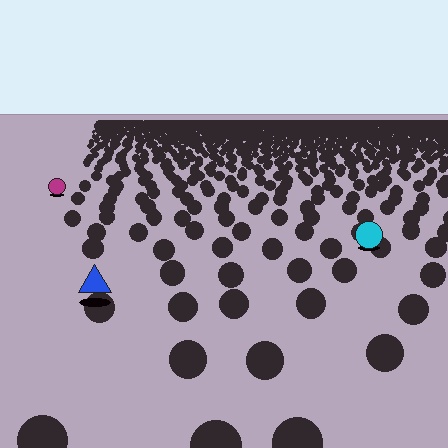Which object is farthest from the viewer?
The magenta circle is farthest from the viewer. It appears smaller and the ground texture around it is denser.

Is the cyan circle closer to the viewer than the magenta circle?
Yes. The cyan circle is closer — you can tell from the texture gradient: the ground texture is coarser near it.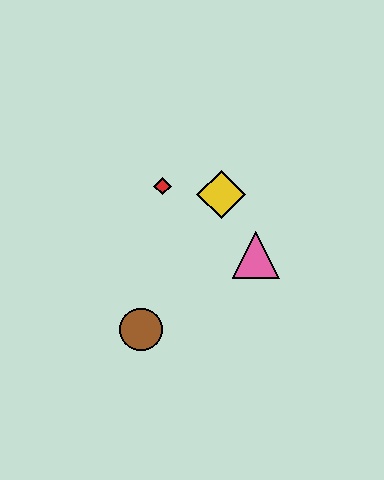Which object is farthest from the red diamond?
The brown circle is farthest from the red diamond.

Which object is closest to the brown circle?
The pink triangle is closest to the brown circle.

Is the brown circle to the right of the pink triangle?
No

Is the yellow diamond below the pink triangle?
No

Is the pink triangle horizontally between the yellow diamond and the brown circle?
No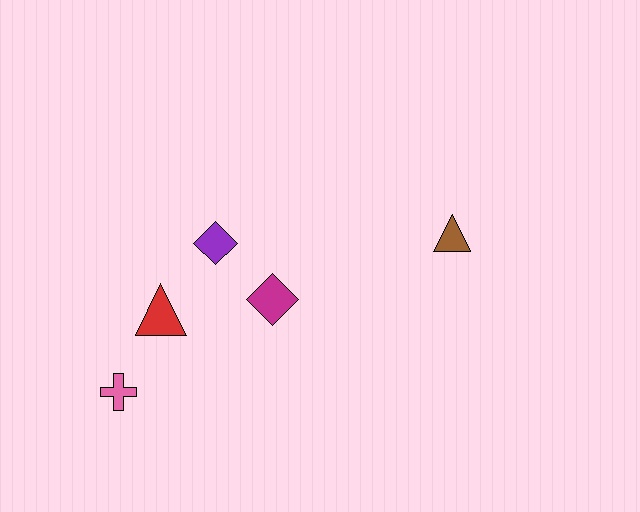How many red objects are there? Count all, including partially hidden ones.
There is 1 red object.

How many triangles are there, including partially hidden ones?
There are 2 triangles.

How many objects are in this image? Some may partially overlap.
There are 5 objects.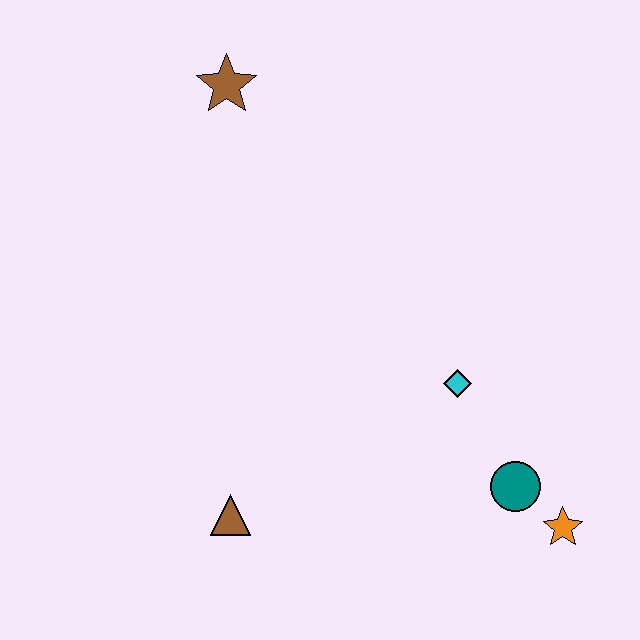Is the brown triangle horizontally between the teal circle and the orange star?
No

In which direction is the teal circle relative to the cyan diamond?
The teal circle is below the cyan diamond.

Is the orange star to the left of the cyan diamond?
No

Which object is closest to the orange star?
The teal circle is closest to the orange star.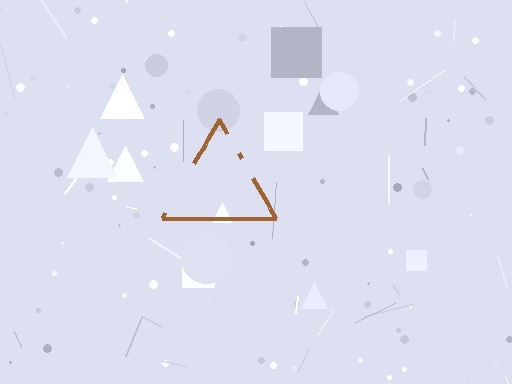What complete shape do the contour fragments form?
The contour fragments form a triangle.